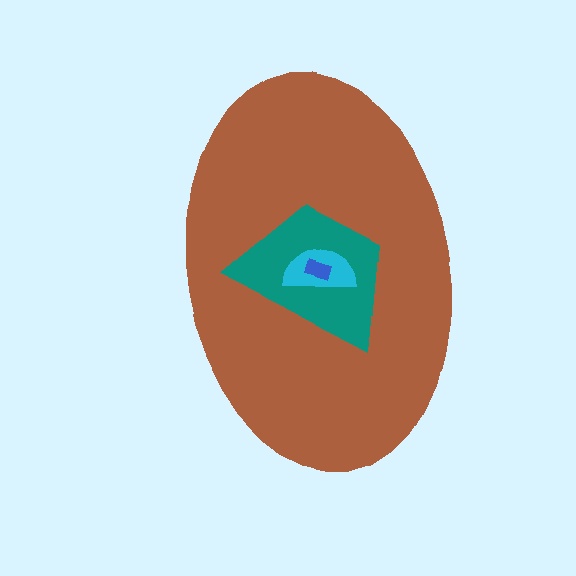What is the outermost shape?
The brown ellipse.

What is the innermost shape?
The blue rectangle.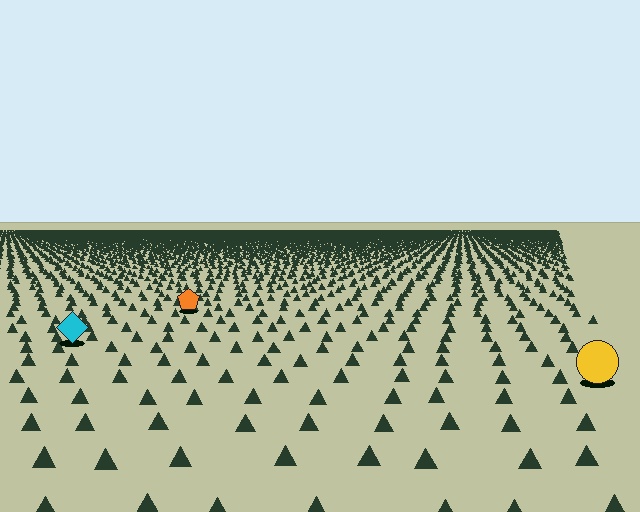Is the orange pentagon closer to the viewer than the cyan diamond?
No. The cyan diamond is closer — you can tell from the texture gradient: the ground texture is coarser near it.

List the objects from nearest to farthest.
From nearest to farthest: the yellow circle, the cyan diamond, the orange pentagon.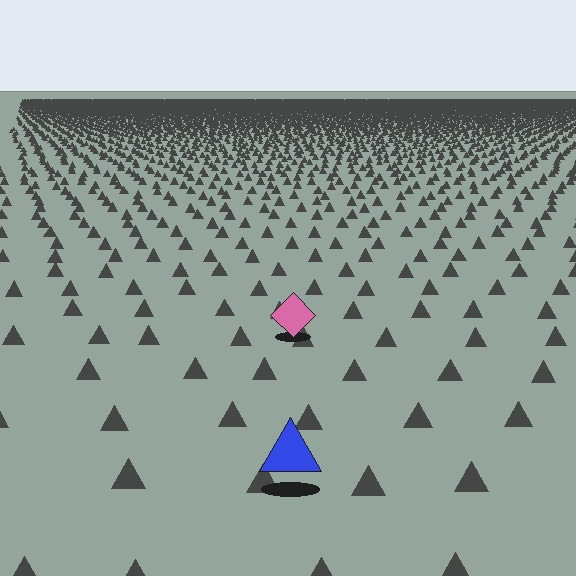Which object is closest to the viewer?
The blue triangle is closest. The texture marks near it are larger and more spread out.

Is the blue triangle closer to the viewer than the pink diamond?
Yes. The blue triangle is closer — you can tell from the texture gradient: the ground texture is coarser near it.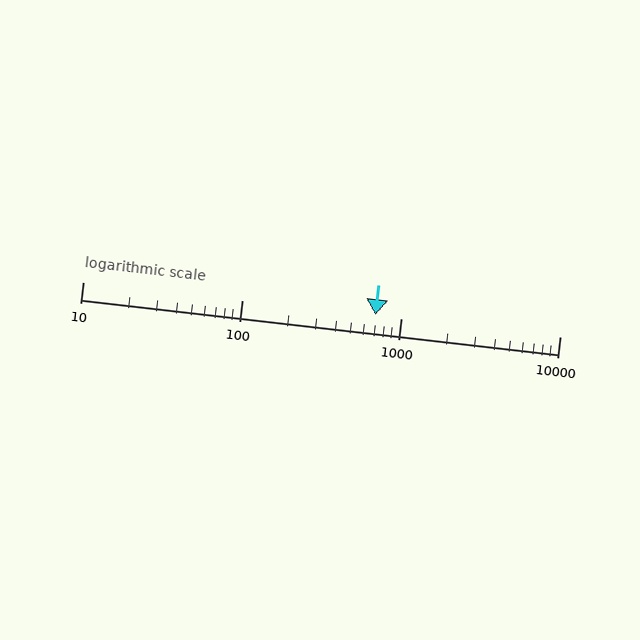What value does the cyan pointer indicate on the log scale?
The pointer indicates approximately 690.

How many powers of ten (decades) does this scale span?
The scale spans 3 decades, from 10 to 10000.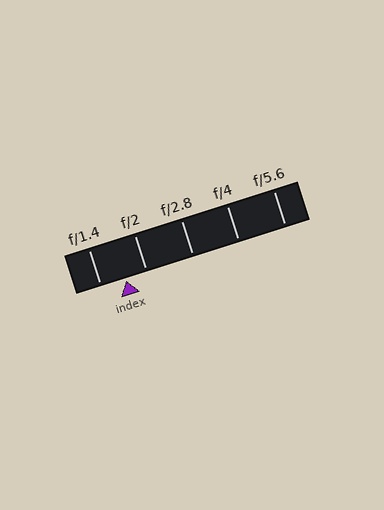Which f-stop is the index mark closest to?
The index mark is closest to f/2.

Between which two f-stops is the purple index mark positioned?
The index mark is between f/1.4 and f/2.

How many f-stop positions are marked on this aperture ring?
There are 5 f-stop positions marked.